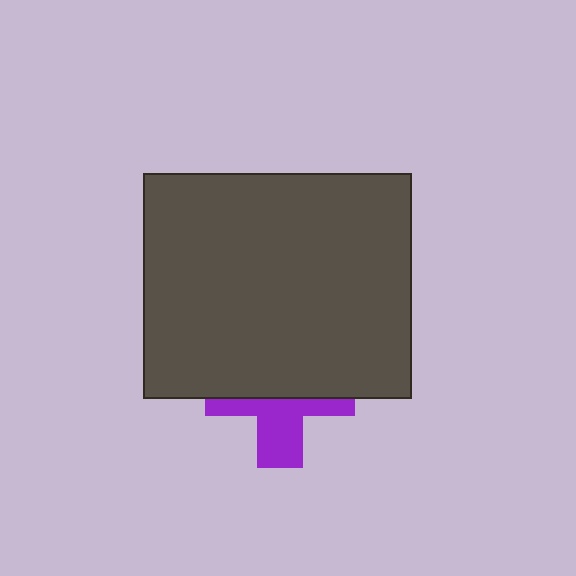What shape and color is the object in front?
The object in front is a dark gray rectangle.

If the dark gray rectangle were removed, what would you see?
You would see the complete purple cross.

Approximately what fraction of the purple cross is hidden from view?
Roughly 59% of the purple cross is hidden behind the dark gray rectangle.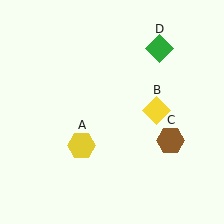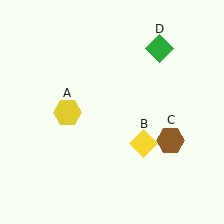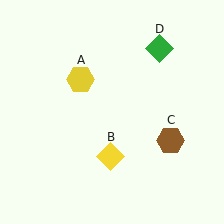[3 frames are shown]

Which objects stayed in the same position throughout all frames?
Brown hexagon (object C) and green diamond (object D) remained stationary.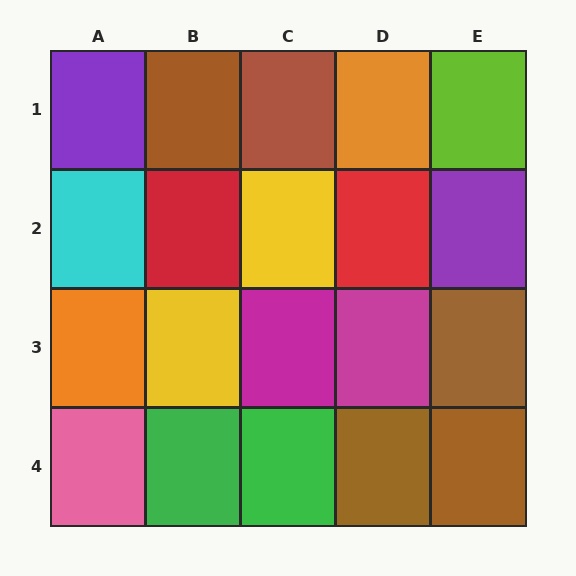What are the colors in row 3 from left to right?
Orange, yellow, magenta, magenta, brown.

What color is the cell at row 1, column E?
Lime.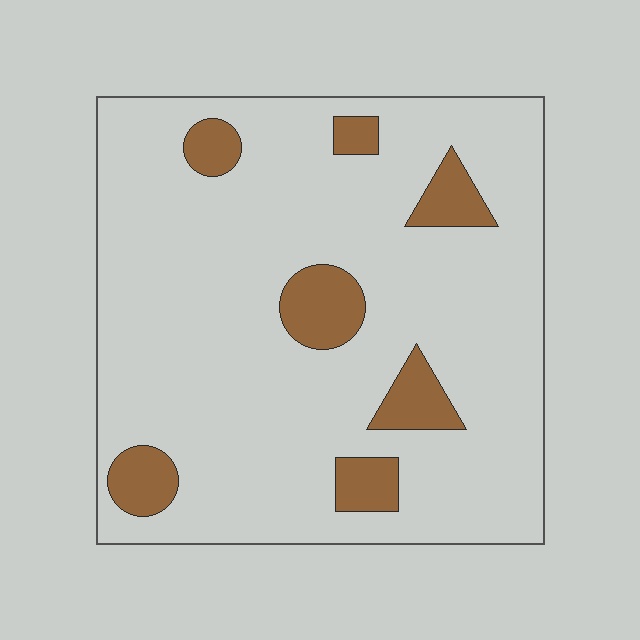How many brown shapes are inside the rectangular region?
7.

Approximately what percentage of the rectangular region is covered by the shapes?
Approximately 15%.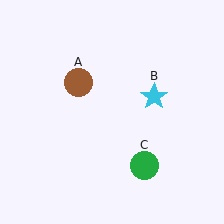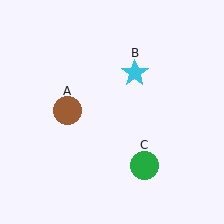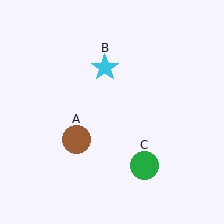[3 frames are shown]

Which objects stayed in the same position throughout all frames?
Green circle (object C) remained stationary.